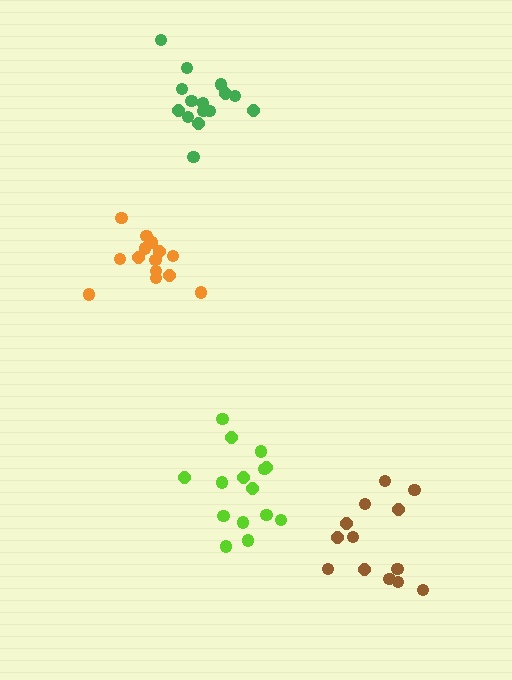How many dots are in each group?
Group 1: 14 dots, Group 2: 15 dots, Group 3: 13 dots, Group 4: 15 dots (57 total).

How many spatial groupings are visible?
There are 4 spatial groupings.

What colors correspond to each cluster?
The clusters are colored: orange, green, brown, lime.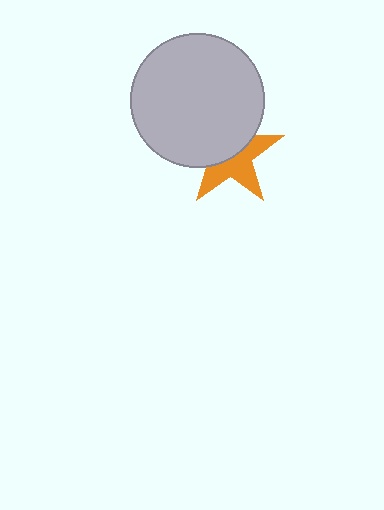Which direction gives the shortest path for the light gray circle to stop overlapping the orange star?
Moving up gives the shortest separation.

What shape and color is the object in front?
The object in front is a light gray circle.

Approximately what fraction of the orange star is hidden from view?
Roughly 50% of the orange star is hidden behind the light gray circle.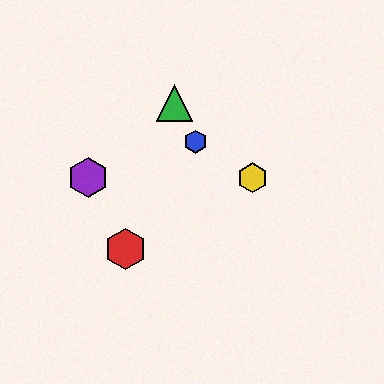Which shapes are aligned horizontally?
The yellow hexagon, the purple hexagon are aligned horizontally.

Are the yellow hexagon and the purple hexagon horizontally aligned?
Yes, both are at y≈178.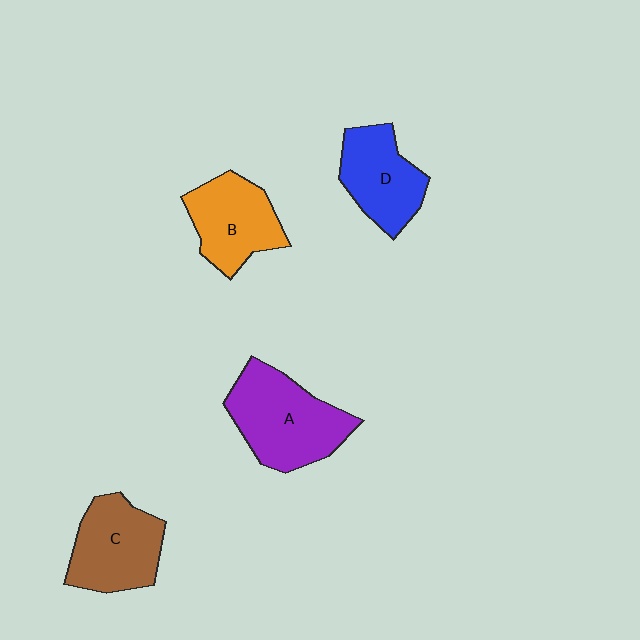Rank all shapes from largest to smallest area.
From largest to smallest: A (purple), C (brown), B (orange), D (blue).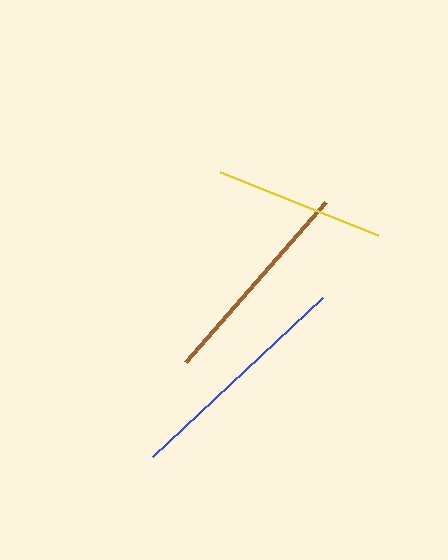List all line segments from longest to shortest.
From longest to shortest: blue, brown, yellow.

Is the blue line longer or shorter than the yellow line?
The blue line is longer than the yellow line.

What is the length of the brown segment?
The brown segment is approximately 213 pixels long.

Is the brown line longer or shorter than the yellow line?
The brown line is longer than the yellow line.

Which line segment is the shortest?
The yellow line is the shortest at approximately 171 pixels.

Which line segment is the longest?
The blue line is the longest at approximately 233 pixels.